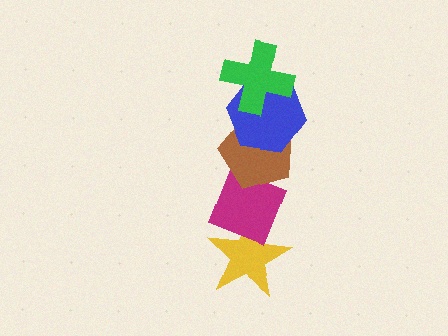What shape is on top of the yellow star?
The magenta diamond is on top of the yellow star.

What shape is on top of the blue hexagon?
The green cross is on top of the blue hexagon.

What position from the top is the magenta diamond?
The magenta diamond is 4th from the top.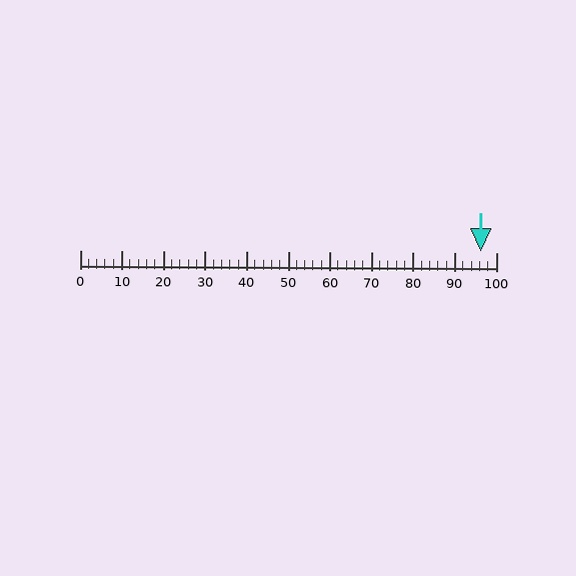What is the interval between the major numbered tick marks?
The major tick marks are spaced 10 units apart.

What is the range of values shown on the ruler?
The ruler shows values from 0 to 100.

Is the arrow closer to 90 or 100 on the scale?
The arrow is closer to 100.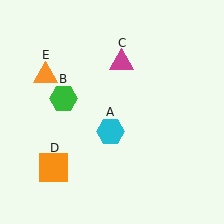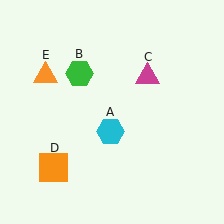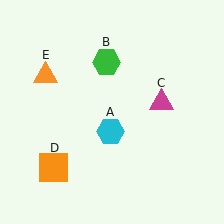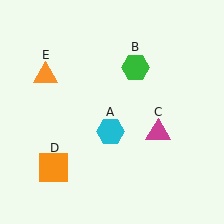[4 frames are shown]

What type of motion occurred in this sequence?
The green hexagon (object B), magenta triangle (object C) rotated clockwise around the center of the scene.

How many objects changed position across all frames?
2 objects changed position: green hexagon (object B), magenta triangle (object C).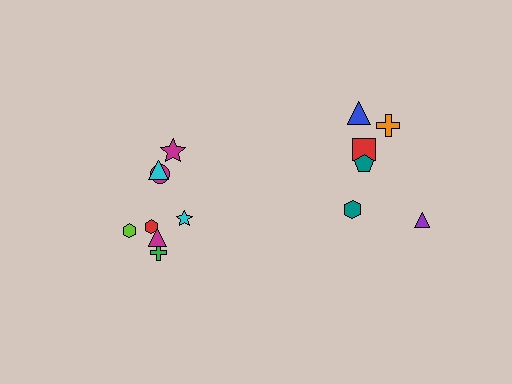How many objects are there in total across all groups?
There are 14 objects.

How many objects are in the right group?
There are 6 objects.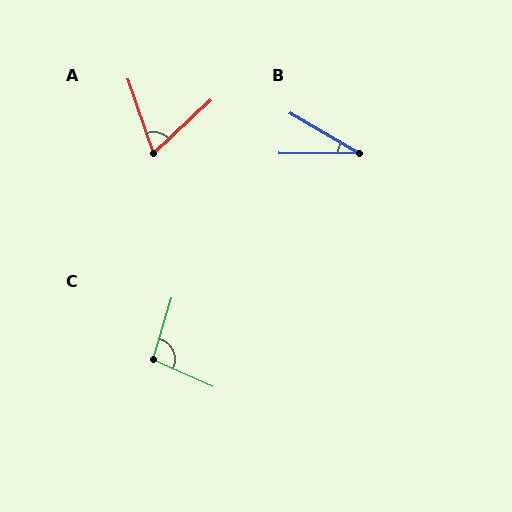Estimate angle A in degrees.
Approximately 65 degrees.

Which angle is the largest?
C, at approximately 97 degrees.